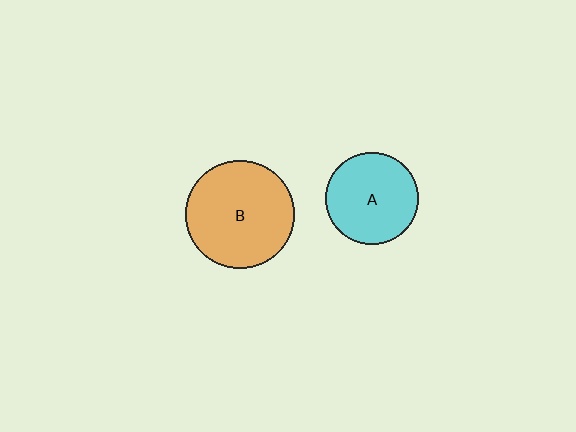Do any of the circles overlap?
No, none of the circles overlap.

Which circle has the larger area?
Circle B (orange).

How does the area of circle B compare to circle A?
Approximately 1.4 times.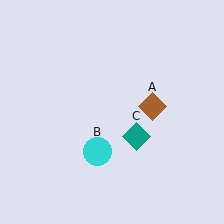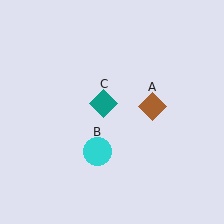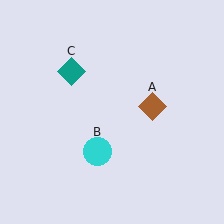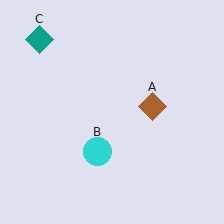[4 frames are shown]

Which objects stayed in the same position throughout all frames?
Brown diamond (object A) and cyan circle (object B) remained stationary.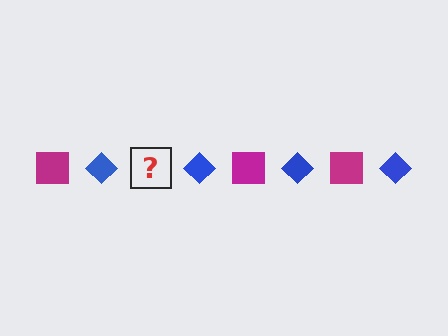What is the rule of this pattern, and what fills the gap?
The rule is that the pattern alternates between magenta square and blue diamond. The gap should be filled with a magenta square.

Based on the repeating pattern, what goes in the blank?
The blank should be a magenta square.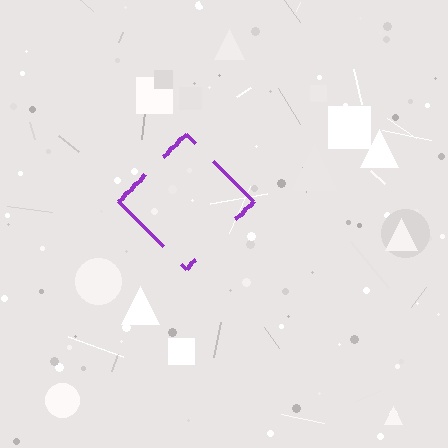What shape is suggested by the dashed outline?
The dashed outline suggests a diamond.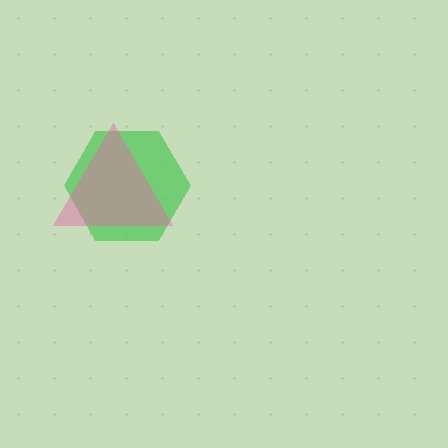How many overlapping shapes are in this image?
There are 2 overlapping shapes in the image.